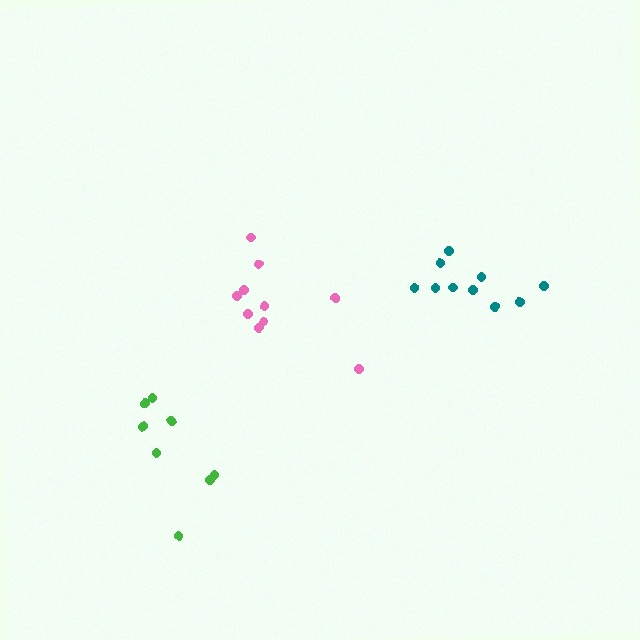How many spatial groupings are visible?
There are 3 spatial groupings.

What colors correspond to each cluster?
The clusters are colored: green, teal, pink.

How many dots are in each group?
Group 1: 8 dots, Group 2: 10 dots, Group 3: 10 dots (28 total).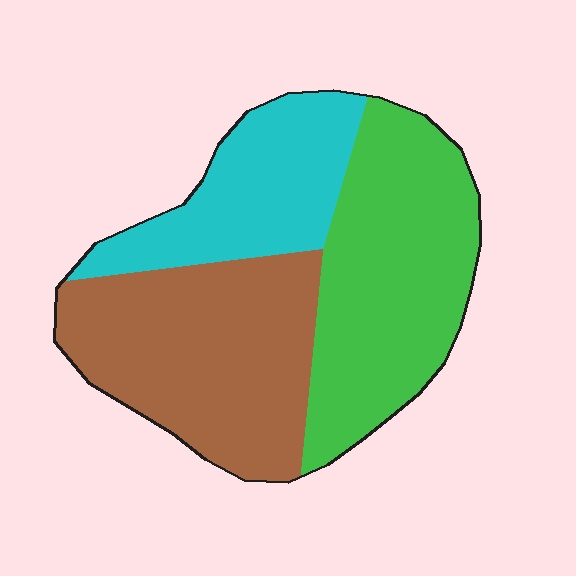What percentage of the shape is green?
Green takes up about three eighths (3/8) of the shape.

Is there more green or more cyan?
Green.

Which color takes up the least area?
Cyan, at roughly 25%.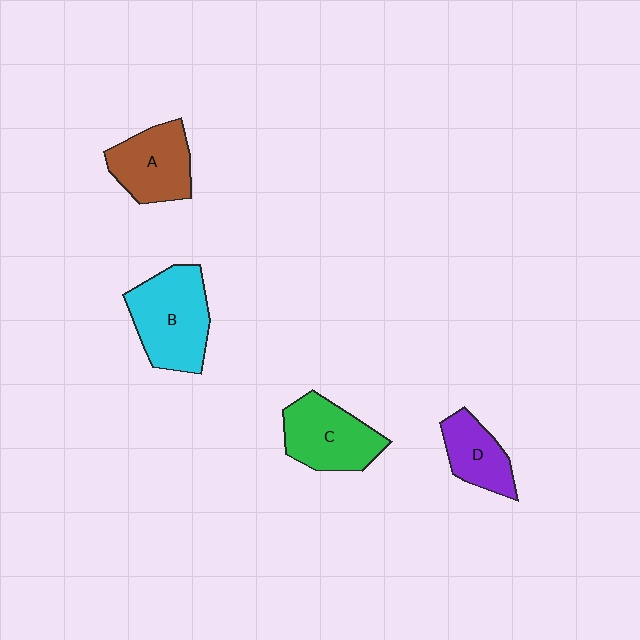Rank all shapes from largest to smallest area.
From largest to smallest: B (cyan), C (green), A (brown), D (purple).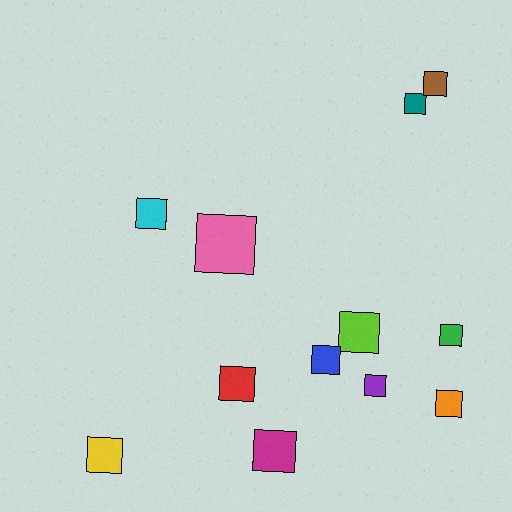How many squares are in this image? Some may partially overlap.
There are 12 squares.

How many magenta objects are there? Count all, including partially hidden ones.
There is 1 magenta object.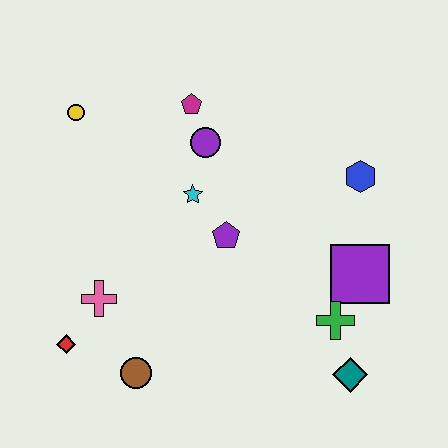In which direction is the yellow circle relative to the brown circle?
The yellow circle is above the brown circle.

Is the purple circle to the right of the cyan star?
Yes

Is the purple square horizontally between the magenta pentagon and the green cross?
No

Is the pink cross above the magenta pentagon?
No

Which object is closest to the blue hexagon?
The purple square is closest to the blue hexagon.